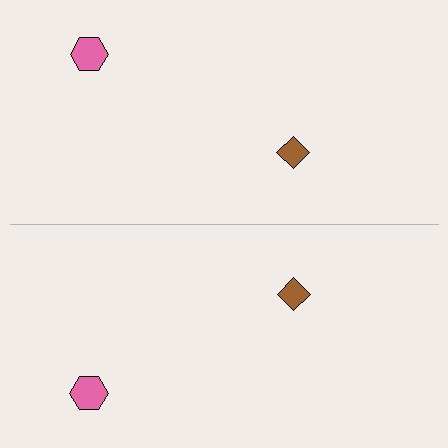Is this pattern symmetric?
Yes, this pattern has bilateral (reflection) symmetry.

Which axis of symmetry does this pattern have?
The pattern has a horizontal axis of symmetry running through the center of the image.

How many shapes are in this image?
There are 4 shapes in this image.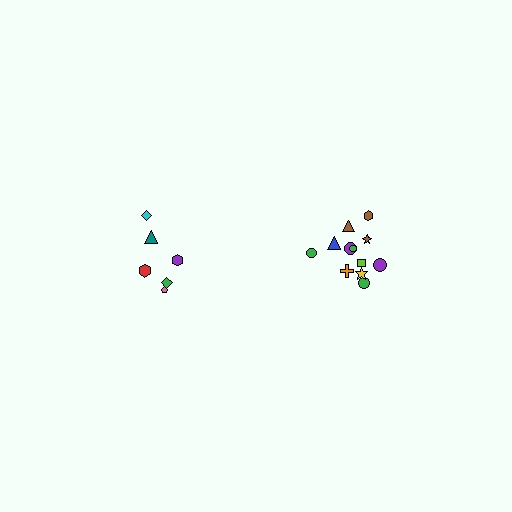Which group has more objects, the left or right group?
The right group.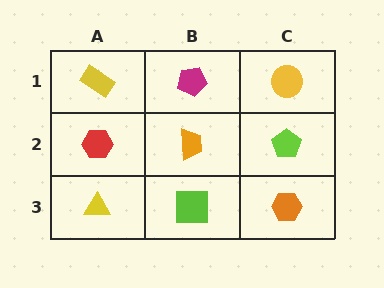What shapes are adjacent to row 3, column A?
A red hexagon (row 2, column A), a lime square (row 3, column B).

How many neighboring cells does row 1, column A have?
2.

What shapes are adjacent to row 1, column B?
An orange trapezoid (row 2, column B), a yellow rectangle (row 1, column A), a yellow circle (row 1, column C).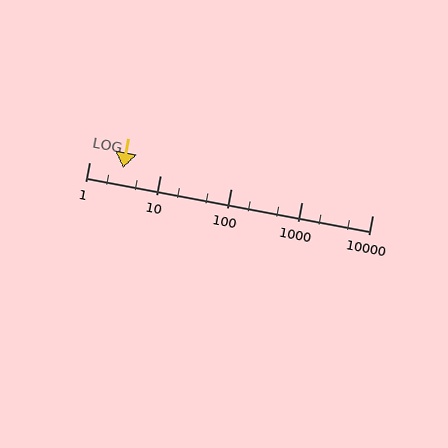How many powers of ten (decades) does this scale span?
The scale spans 4 decades, from 1 to 10000.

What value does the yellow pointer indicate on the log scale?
The pointer indicates approximately 3.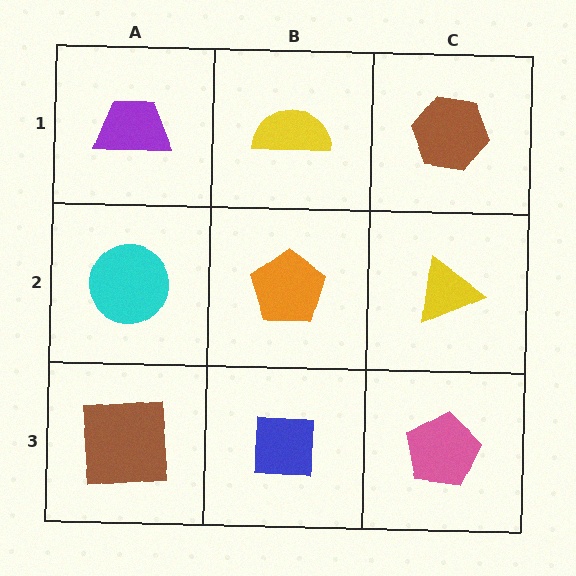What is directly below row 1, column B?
An orange pentagon.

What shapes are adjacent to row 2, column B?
A yellow semicircle (row 1, column B), a blue square (row 3, column B), a cyan circle (row 2, column A), a yellow triangle (row 2, column C).